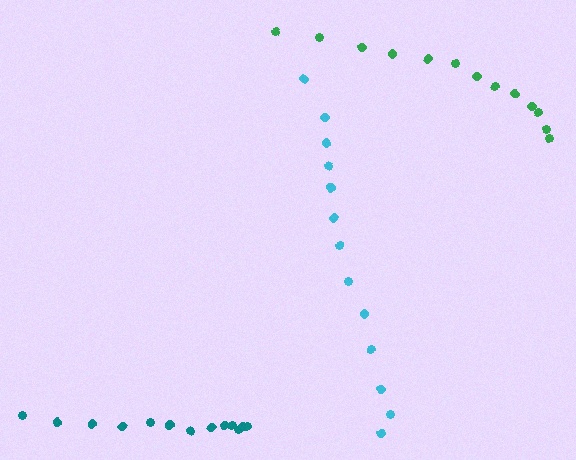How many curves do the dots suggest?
There are 3 distinct paths.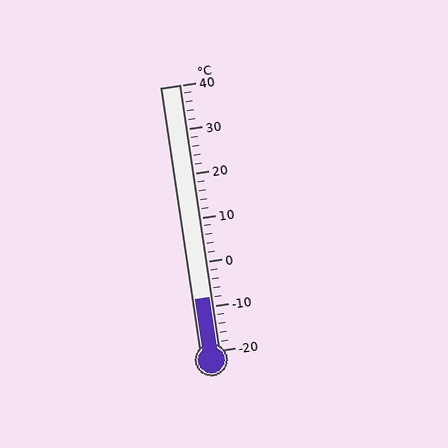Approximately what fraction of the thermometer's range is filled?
The thermometer is filled to approximately 20% of its range.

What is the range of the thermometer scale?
The thermometer scale ranges from -20°C to 40°C.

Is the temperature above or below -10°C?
The temperature is above -10°C.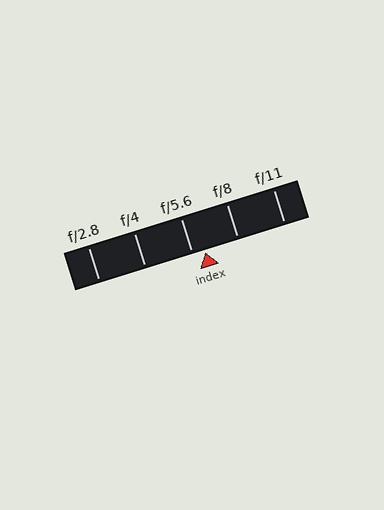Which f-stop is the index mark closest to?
The index mark is closest to f/5.6.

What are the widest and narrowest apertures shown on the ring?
The widest aperture shown is f/2.8 and the narrowest is f/11.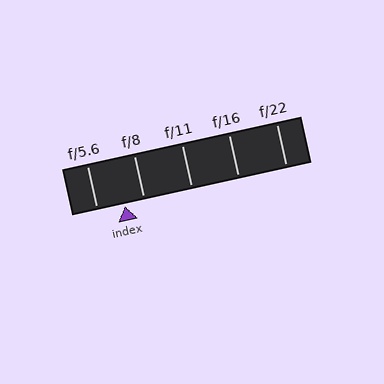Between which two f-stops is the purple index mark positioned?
The index mark is between f/5.6 and f/8.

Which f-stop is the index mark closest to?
The index mark is closest to f/8.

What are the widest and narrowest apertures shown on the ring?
The widest aperture shown is f/5.6 and the narrowest is f/22.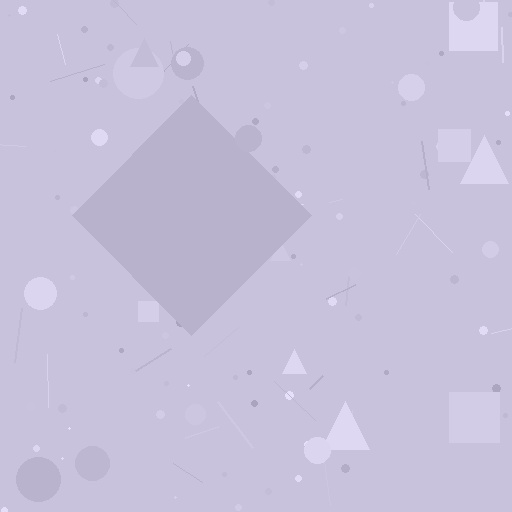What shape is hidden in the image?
A diamond is hidden in the image.